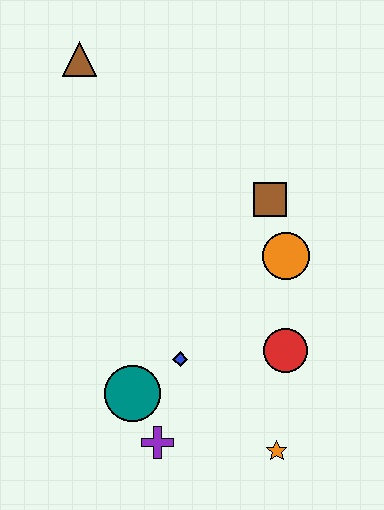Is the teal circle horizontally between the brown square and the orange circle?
No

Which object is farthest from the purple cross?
The brown triangle is farthest from the purple cross.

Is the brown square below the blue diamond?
No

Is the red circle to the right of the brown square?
Yes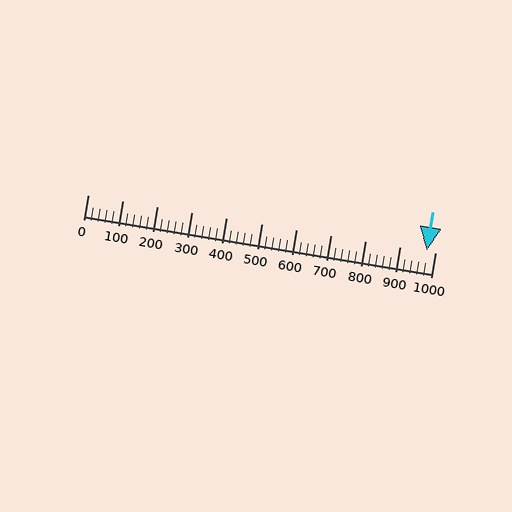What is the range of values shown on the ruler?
The ruler shows values from 0 to 1000.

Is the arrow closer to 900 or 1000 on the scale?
The arrow is closer to 1000.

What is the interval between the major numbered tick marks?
The major tick marks are spaced 100 units apart.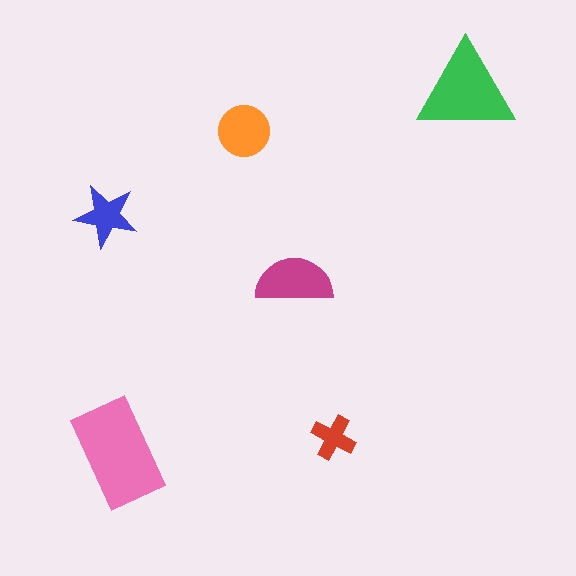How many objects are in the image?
There are 6 objects in the image.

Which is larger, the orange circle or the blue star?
The orange circle.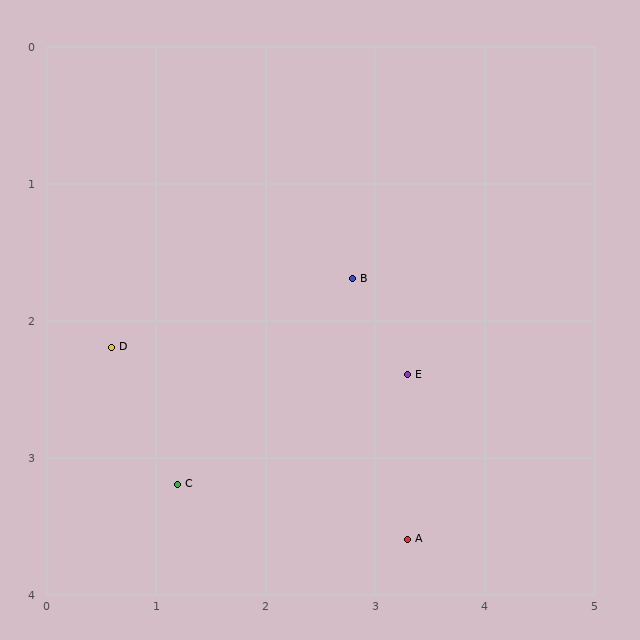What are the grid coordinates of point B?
Point B is at approximately (2.8, 1.7).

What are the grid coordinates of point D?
Point D is at approximately (0.6, 2.2).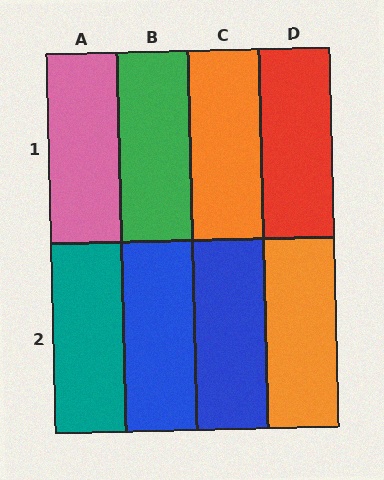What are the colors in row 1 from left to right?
Pink, green, orange, red.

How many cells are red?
1 cell is red.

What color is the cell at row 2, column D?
Orange.